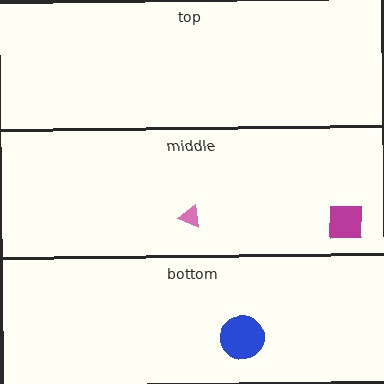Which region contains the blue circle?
The bottom region.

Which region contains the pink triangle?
The middle region.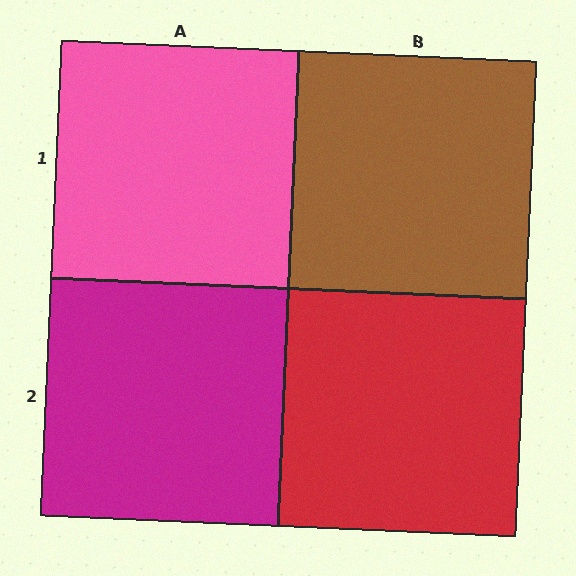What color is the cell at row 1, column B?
Brown.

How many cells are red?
1 cell is red.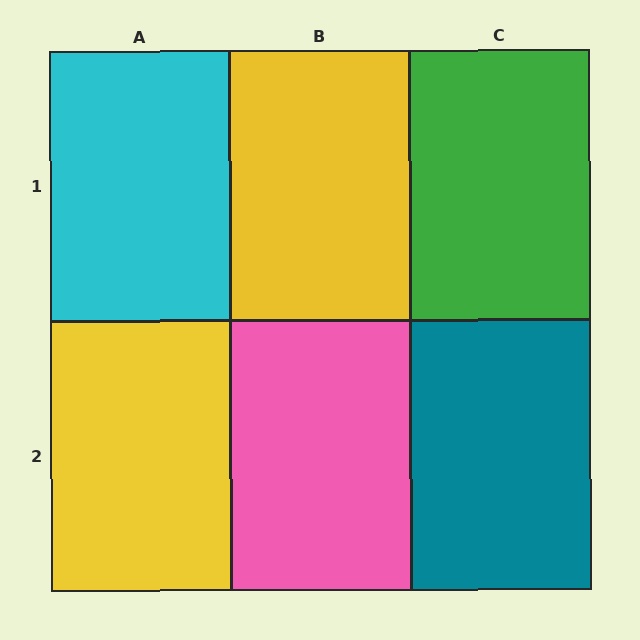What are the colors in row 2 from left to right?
Yellow, pink, teal.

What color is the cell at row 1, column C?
Green.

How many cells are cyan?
1 cell is cyan.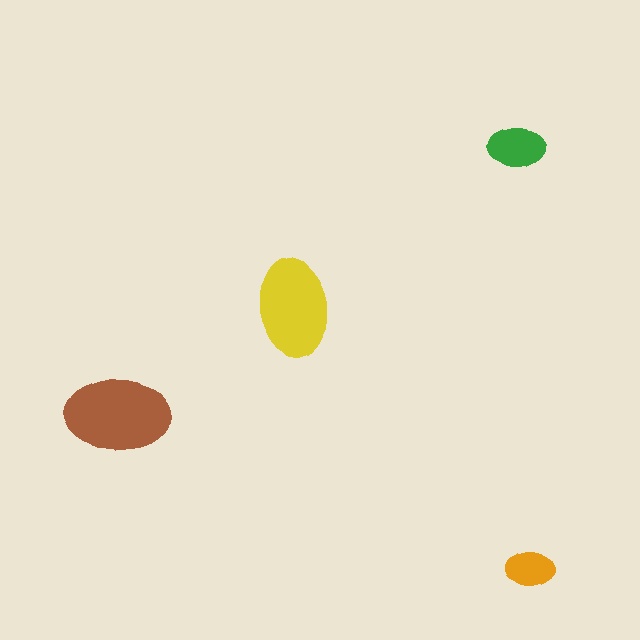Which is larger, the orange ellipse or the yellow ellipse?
The yellow one.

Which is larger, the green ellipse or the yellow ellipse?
The yellow one.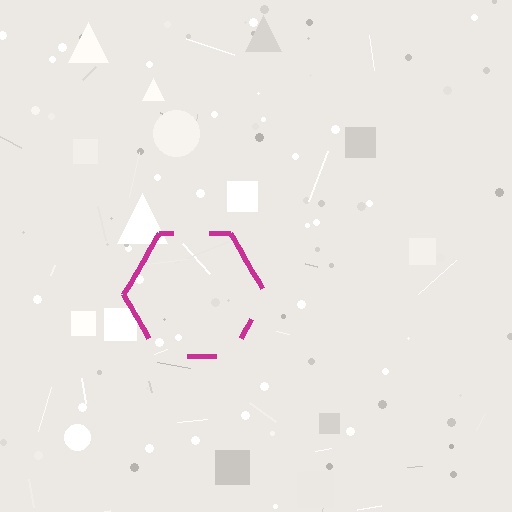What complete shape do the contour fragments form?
The contour fragments form a hexagon.